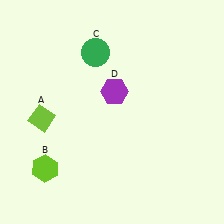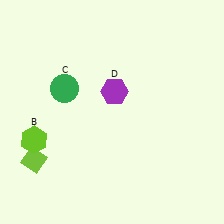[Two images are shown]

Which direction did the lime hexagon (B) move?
The lime hexagon (B) moved up.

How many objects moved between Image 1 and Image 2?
3 objects moved between the two images.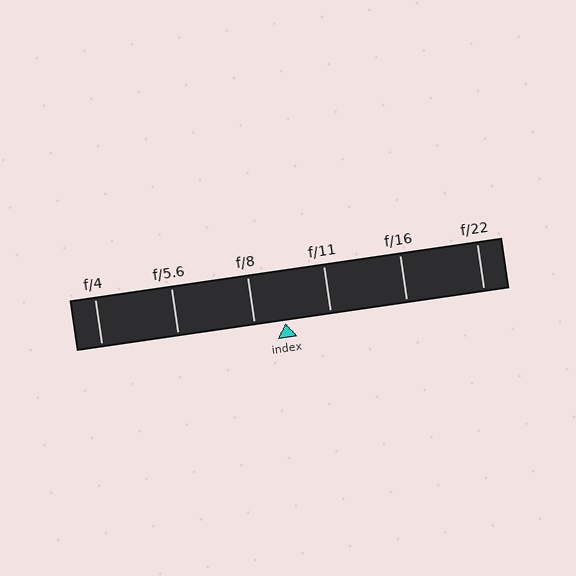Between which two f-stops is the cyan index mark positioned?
The index mark is between f/8 and f/11.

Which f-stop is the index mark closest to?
The index mark is closest to f/8.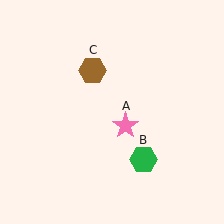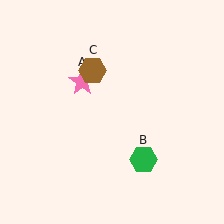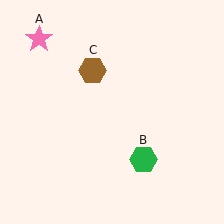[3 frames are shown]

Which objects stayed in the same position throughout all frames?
Green hexagon (object B) and brown hexagon (object C) remained stationary.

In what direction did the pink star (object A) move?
The pink star (object A) moved up and to the left.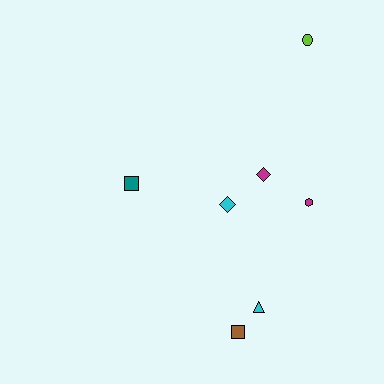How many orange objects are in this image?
There are no orange objects.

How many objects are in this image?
There are 7 objects.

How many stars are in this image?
There are no stars.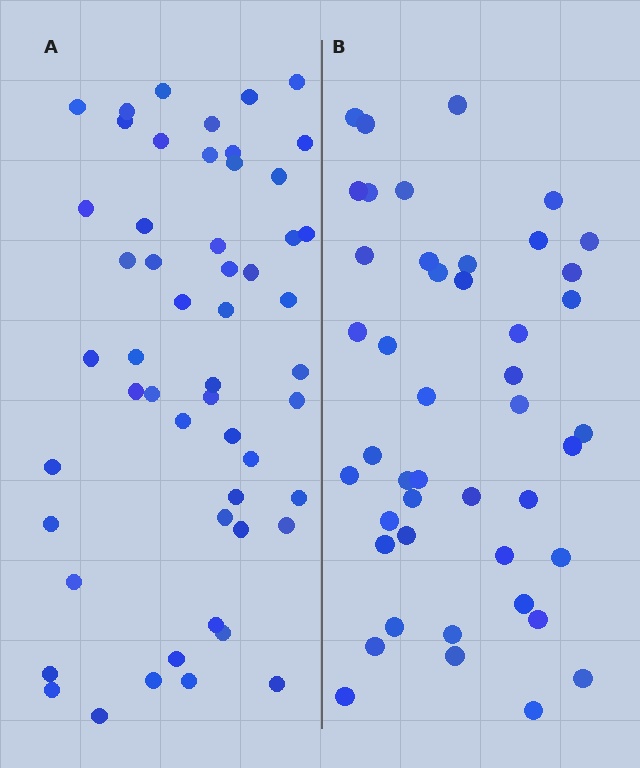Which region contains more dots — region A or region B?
Region A (the left region) has more dots.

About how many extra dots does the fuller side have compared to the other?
Region A has roughly 8 or so more dots than region B.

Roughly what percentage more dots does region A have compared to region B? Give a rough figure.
About 20% more.